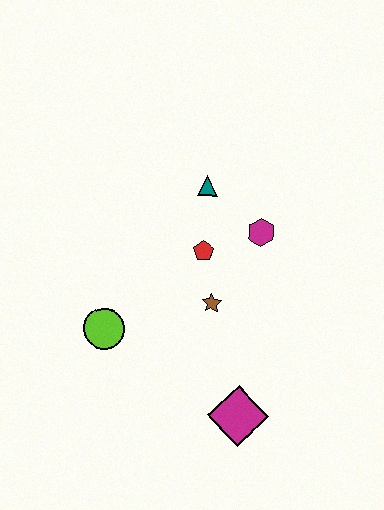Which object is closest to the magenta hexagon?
The red pentagon is closest to the magenta hexagon.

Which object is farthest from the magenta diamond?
The teal triangle is farthest from the magenta diamond.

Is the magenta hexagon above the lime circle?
Yes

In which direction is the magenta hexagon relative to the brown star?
The magenta hexagon is above the brown star.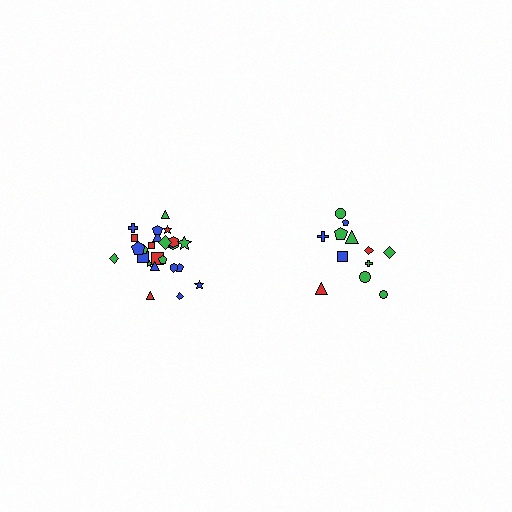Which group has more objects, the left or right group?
The left group.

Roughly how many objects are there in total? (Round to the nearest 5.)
Roughly 35 objects in total.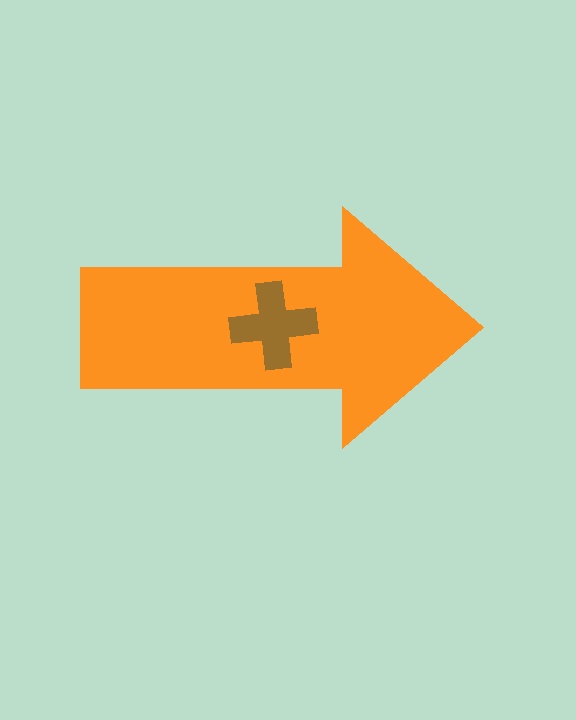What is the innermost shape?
The brown cross.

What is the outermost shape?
The orange arrow.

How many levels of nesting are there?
2.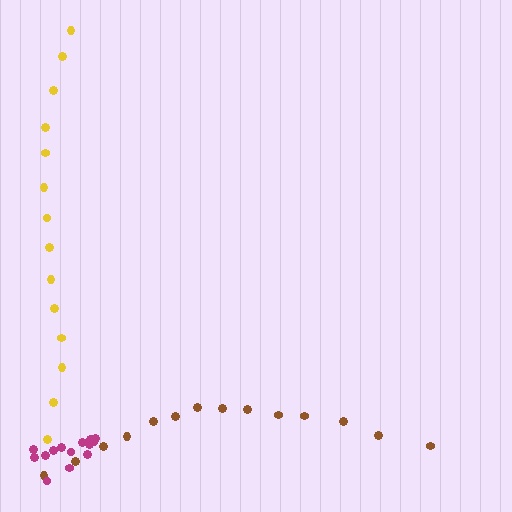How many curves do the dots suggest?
There are 3 distinct paths.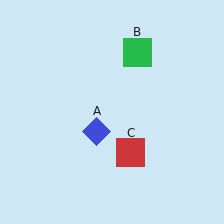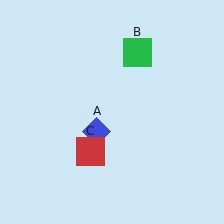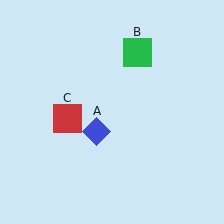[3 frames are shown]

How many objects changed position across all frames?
1 object changed position: red square (object C).